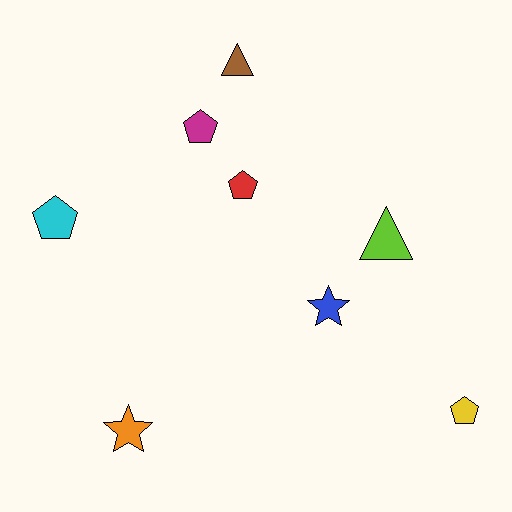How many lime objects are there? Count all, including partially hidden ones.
There is 1 lime object.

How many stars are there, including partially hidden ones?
There are 2 stars.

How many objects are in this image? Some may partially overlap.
There are 8 objects.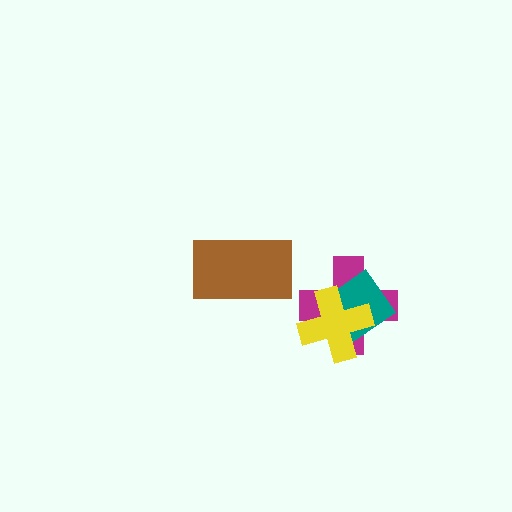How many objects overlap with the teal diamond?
2 objects overlap with the teal diamond.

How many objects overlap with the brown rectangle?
0 objects overlap with the brown rectangle.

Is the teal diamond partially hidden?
Yes, it is partially covered by another shape.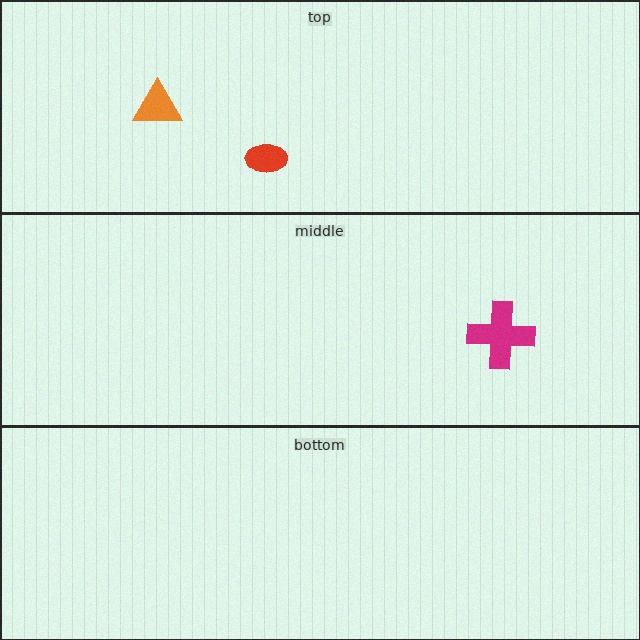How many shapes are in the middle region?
1.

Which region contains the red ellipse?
The top region.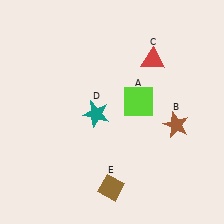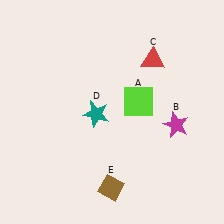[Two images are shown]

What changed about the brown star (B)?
In Image 1, B is brown. In Image 2, it changed to magenta.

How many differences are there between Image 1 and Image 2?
There is 1 difference between the two images.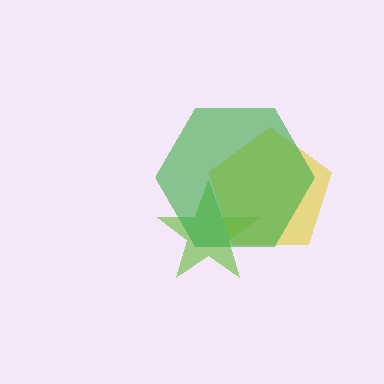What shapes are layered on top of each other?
The layered shapes are: a lime star, a yellow pentagon, a green hexagon.